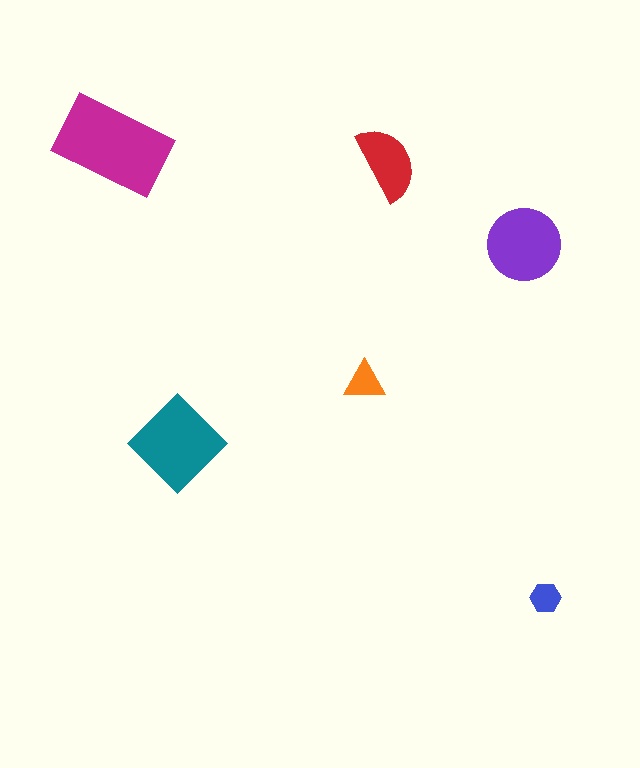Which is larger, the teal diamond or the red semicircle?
The teal diamond.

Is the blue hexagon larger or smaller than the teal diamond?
Smaller.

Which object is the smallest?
The blue hexagon.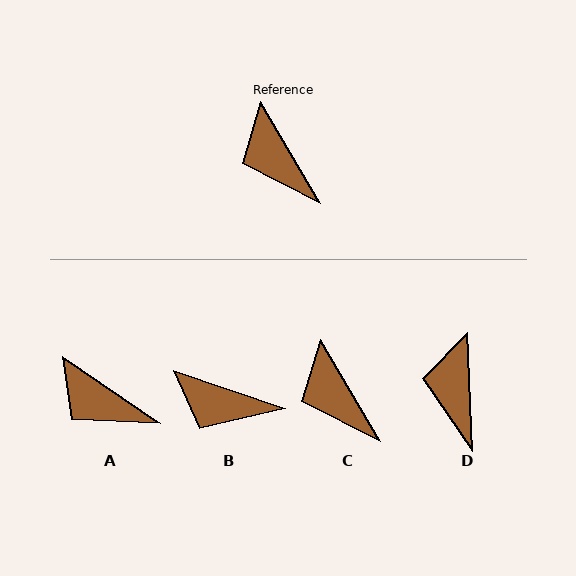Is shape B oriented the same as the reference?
No, it is off by about 41 degrees.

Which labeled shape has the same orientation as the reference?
C.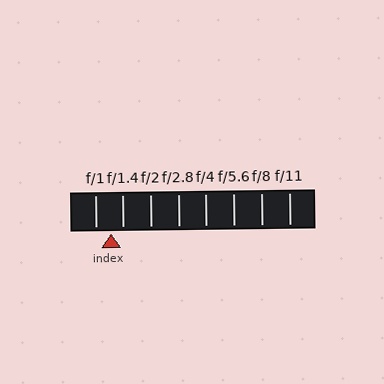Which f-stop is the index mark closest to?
The index mark is closest to f/1.4.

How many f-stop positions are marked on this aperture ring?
There are 8 f-stop positions marked.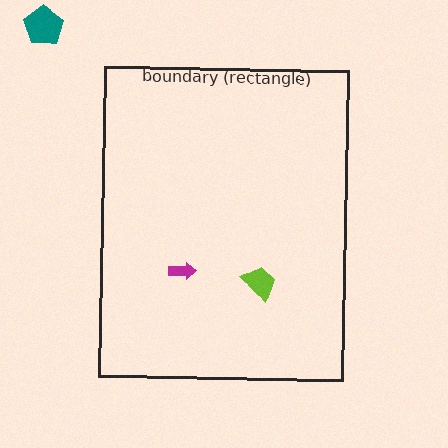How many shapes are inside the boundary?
2 inside, 1 outside.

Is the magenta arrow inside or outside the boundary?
Inside.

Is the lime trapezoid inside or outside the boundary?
Inside.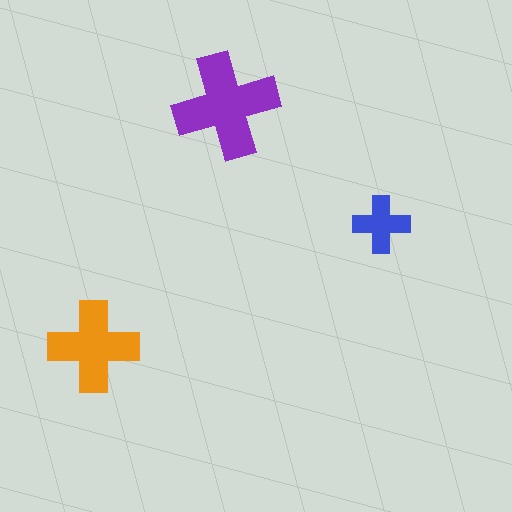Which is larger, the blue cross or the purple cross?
The purple one.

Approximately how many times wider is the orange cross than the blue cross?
About 1.5 times wider.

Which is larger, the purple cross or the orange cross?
The purple one.